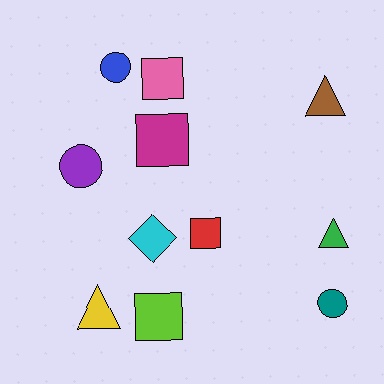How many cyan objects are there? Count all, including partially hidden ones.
There is 1 cyan object.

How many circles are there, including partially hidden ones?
There are 3 circles.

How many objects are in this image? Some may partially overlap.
There are 11 objects.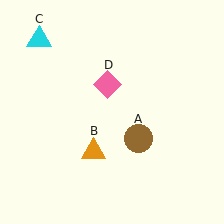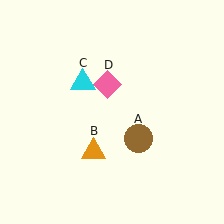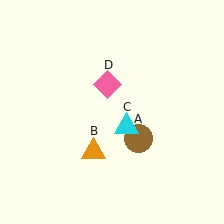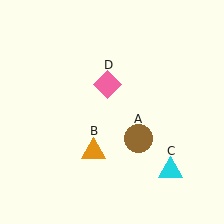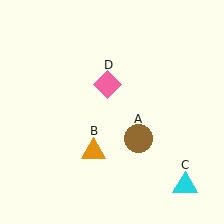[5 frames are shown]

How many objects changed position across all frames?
1 object changed position: cyan triangle (object C).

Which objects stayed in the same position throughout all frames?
Brown circle (object A) and orange triangle (object B) and pink diamond (object D) remained stationary.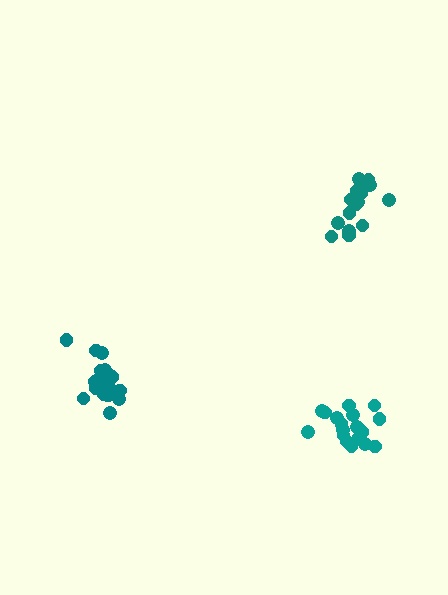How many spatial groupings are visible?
There are 3 spatial groupings.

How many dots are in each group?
Group 1: 20 dots, Group 2: 16 dots, Group 3: 21 dots (57 total).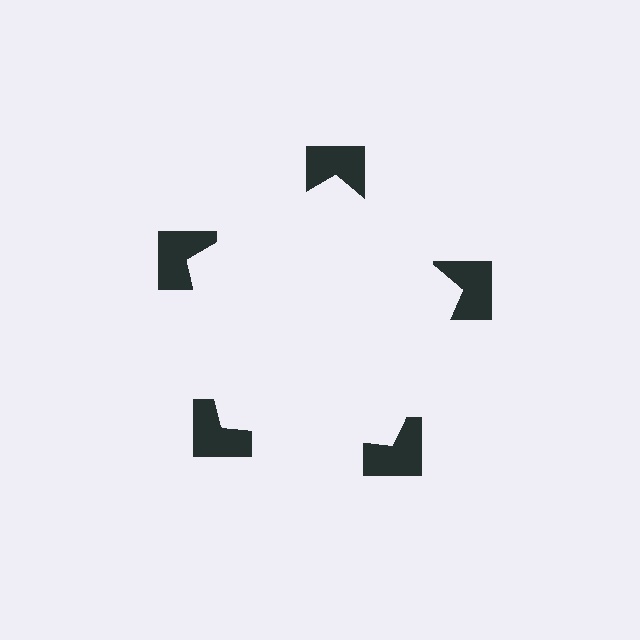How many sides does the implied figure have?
5 sides.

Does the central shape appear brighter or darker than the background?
It typically appears slightly brighter than the background, even though no actual brightness change is drawn.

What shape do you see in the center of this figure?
An illusory pentagon — its edges are inferred from the aligned wedge cuts in the notched squares, not physically drawn.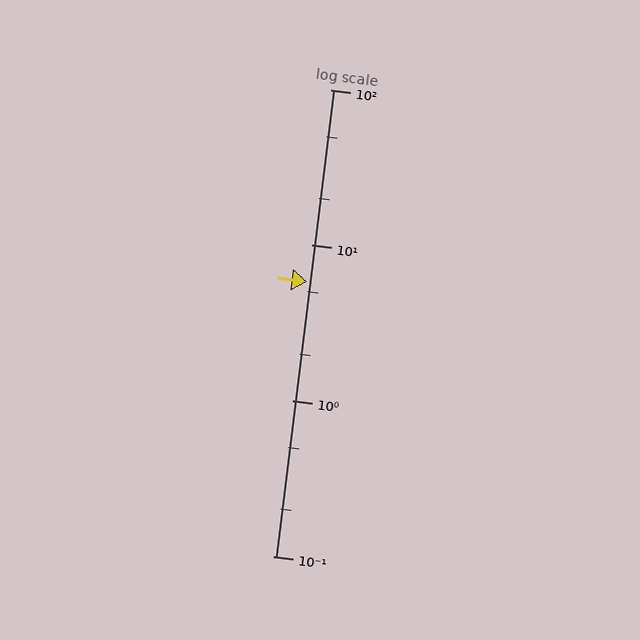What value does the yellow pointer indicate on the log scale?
The pointer indicates approximately 5.8.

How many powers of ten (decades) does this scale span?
The scale spans 3 decades, from 0.1 to 100.